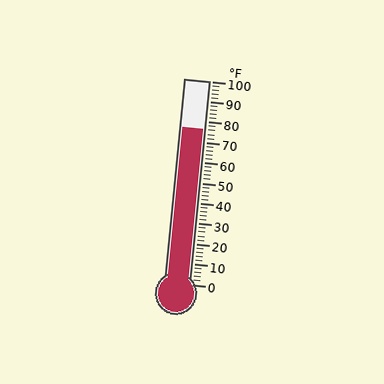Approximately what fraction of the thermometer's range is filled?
The thermometer is filled to approximately 75% of its range.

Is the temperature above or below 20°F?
The temperature is above 20°F.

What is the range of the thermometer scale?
The thermometer scale ranges from 0°F to 100°F.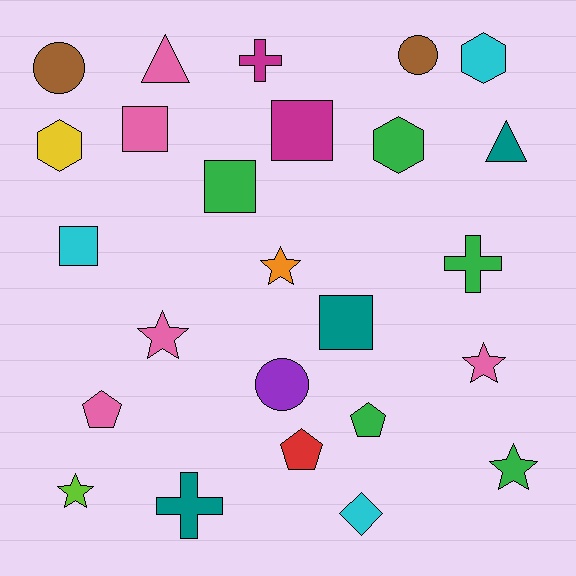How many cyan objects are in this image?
There are 3 cyan objects.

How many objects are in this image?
There are 25 objects.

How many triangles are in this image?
There are 2 triangles.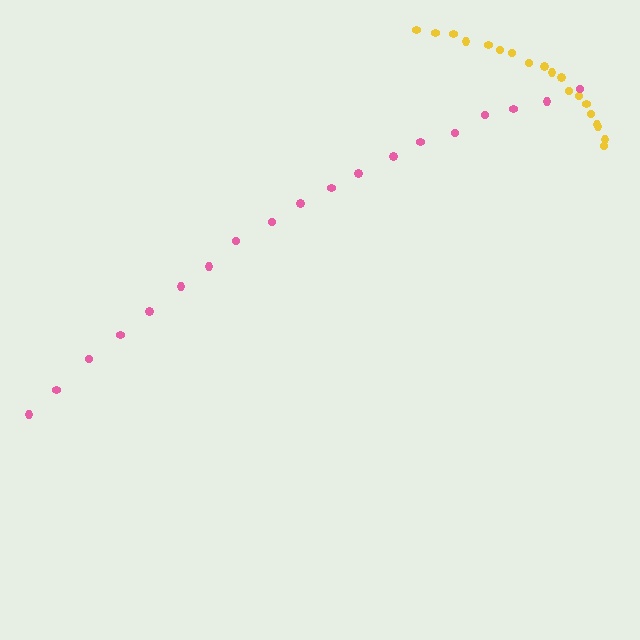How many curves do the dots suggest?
There are 2 distinct paths.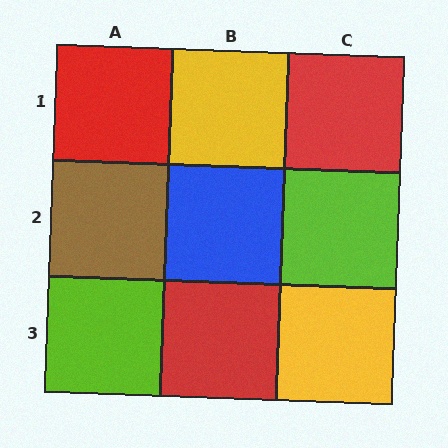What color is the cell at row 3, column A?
Lime.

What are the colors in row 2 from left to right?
Brown, blue, lime.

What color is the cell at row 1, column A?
Red.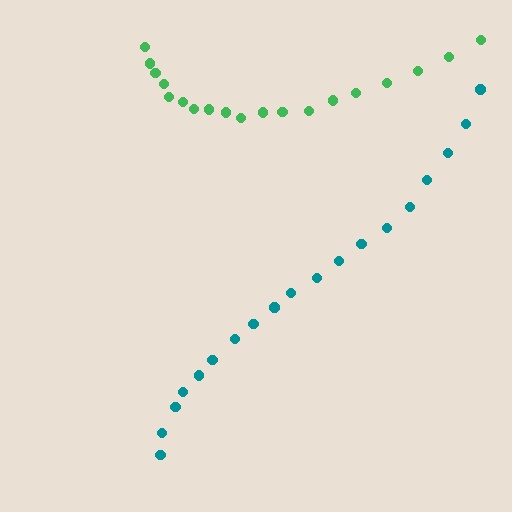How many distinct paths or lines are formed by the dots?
There are 2 distinct paths.